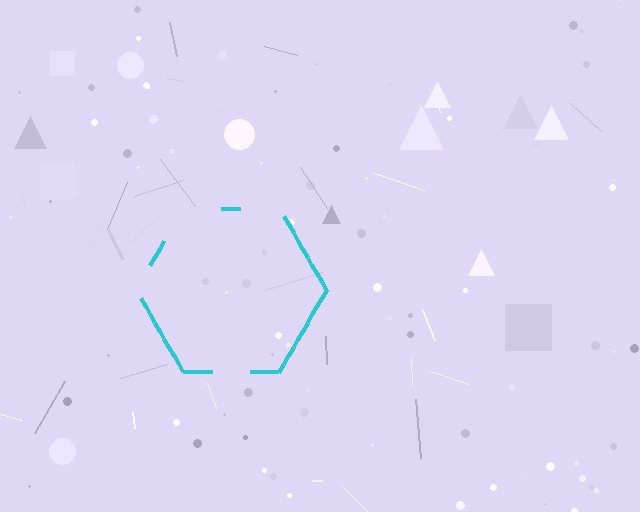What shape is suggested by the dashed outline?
The dashed outline suggests a hexagon.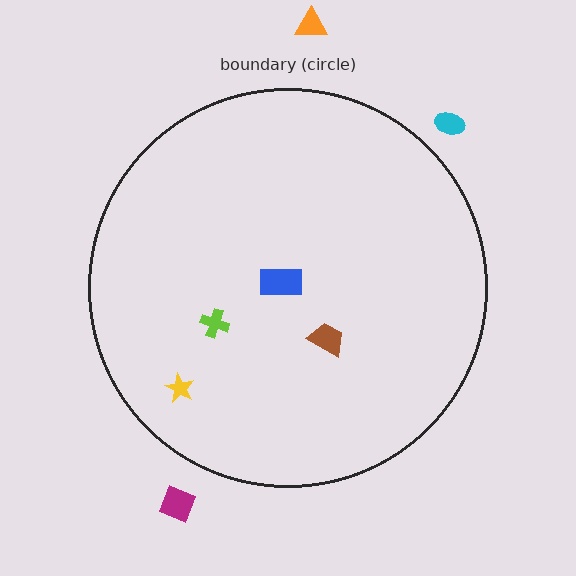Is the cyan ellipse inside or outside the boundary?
Outside.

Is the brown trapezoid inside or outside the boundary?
Inside.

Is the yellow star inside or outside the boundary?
Inside.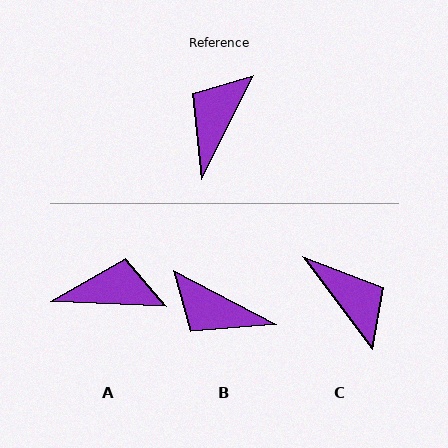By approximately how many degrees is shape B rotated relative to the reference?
Approximately 89 degrees counter-clockwise.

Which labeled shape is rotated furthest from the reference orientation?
C, about 117 degrees away.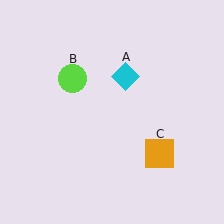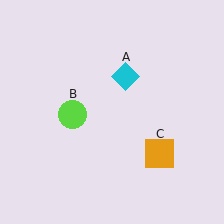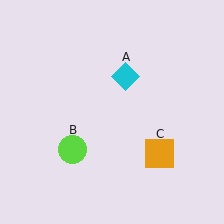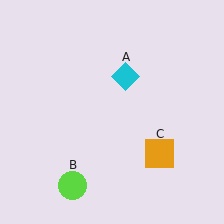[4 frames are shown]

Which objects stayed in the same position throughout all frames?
Cyan diamond (object A) and orange square (object C) remained stationary.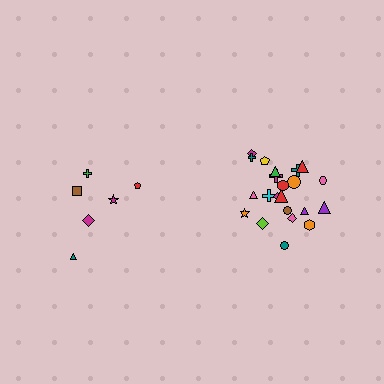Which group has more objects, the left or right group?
The right group.